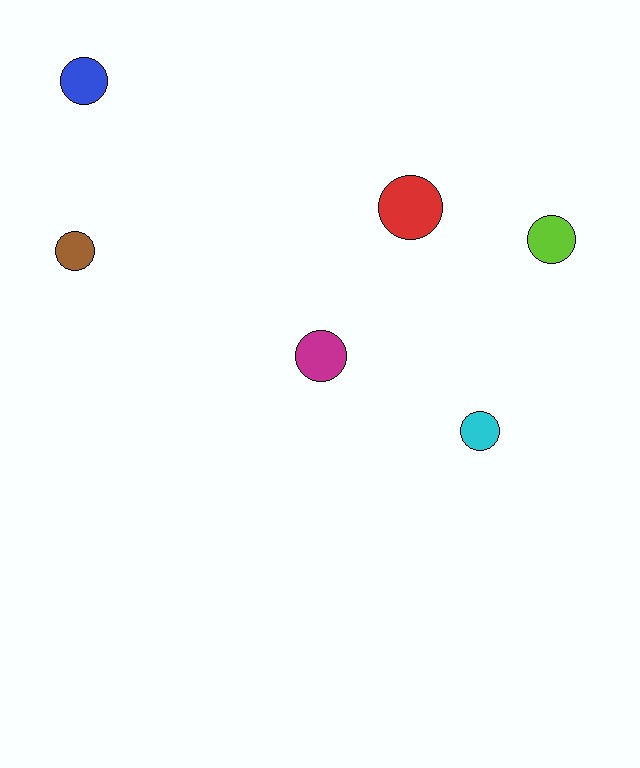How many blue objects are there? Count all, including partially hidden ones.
There is 1 blue object.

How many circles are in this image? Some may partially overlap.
There are 6 circles.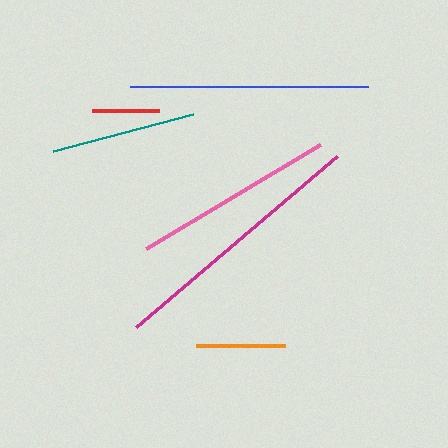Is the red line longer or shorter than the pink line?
The pink line is longer than the red line.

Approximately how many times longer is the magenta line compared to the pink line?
The magenta line is approximately 1.3 times the length of the pink line.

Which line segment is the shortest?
The red line is the shortest at approximately 67 pixels.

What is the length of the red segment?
The red segment is approximately 67 pixels long.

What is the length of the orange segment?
The orange segment is approximately 88 pixels long.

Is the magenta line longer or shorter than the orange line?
The magenta line is longer than the orange line.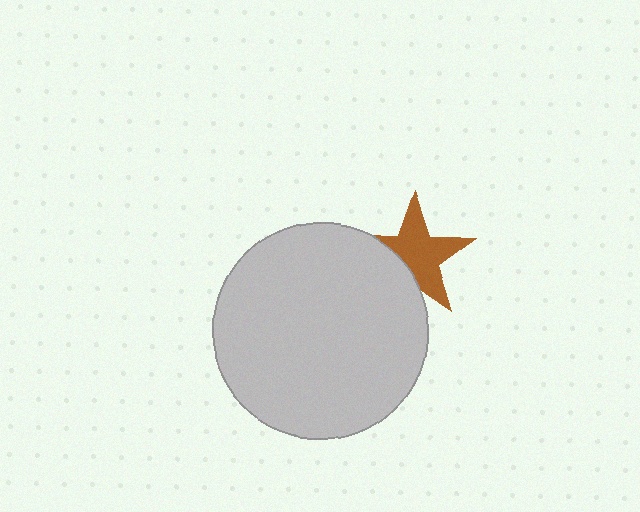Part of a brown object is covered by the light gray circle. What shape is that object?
It is a star.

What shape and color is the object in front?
The object in front is a light gray circle.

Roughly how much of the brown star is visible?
Most of it is visible (roughly 68%).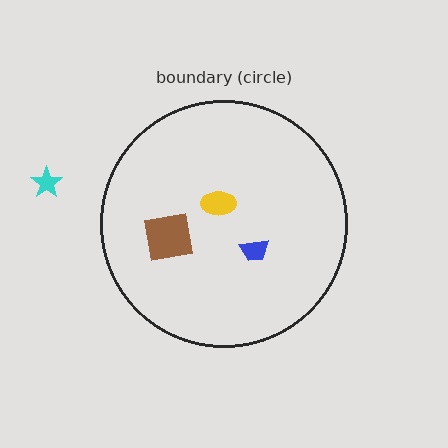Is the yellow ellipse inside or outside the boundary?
Inside.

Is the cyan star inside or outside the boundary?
Outside.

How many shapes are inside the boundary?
3 inside, 1 outside.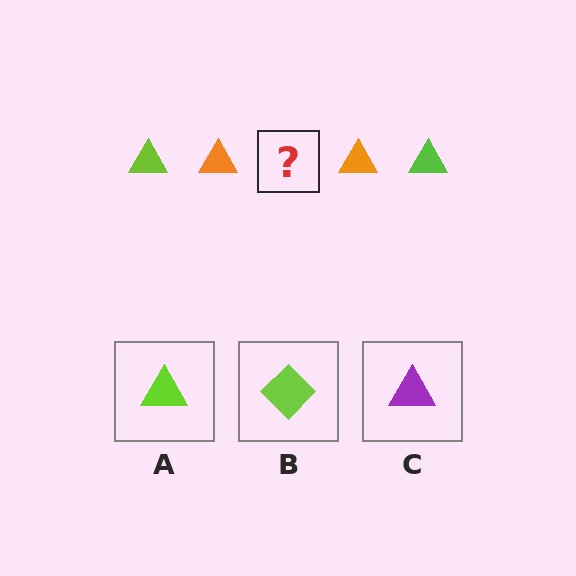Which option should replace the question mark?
Option A.